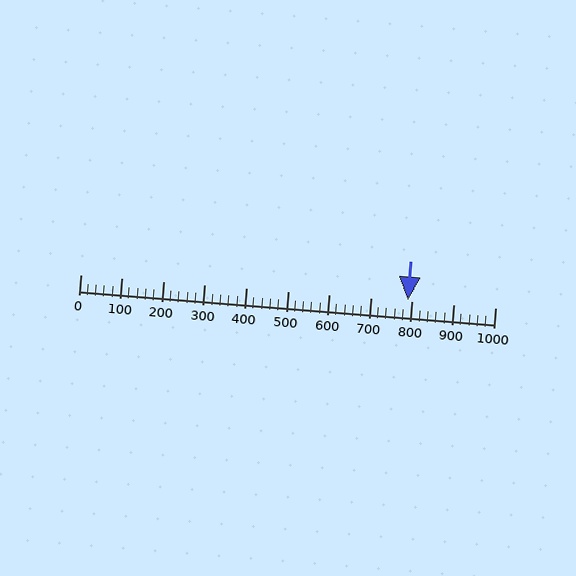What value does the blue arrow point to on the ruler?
The blue arrow points to approximately 790.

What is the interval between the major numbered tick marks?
The major tick marks are spaced 100 units apart.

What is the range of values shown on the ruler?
The ruler shows values from 0 to 1000.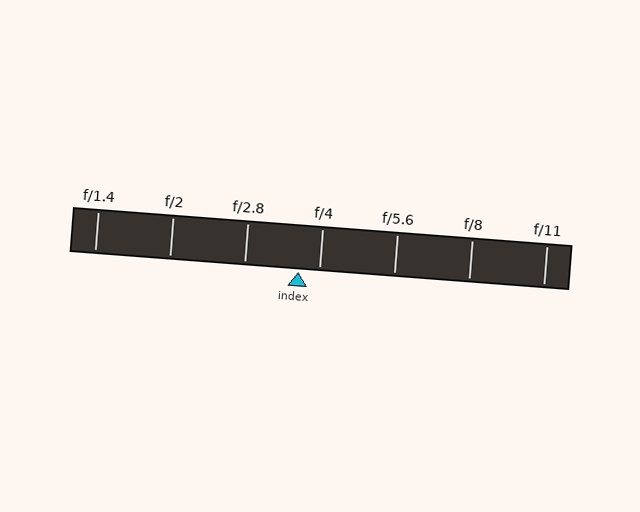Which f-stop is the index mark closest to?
The index mark is closest to f/4.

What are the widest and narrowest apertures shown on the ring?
The widest aperture shown is f/1.4 and the narrowest is f/11.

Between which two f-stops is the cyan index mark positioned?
The index mark is between f/2.8 and f/4.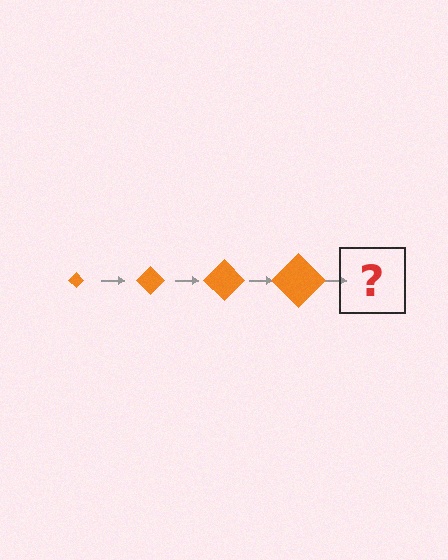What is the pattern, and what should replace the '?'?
The pattern is that the diamond gets progressively larger each step. The '?' should be an orange diamond, larger than the previous one.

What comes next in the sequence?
The next element should be an orange diamond, larger than the previous one.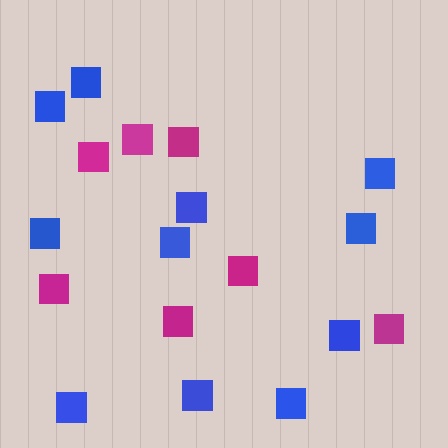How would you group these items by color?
There are 2 groups: one group of blue squares (11) and one group of magenta squares (7).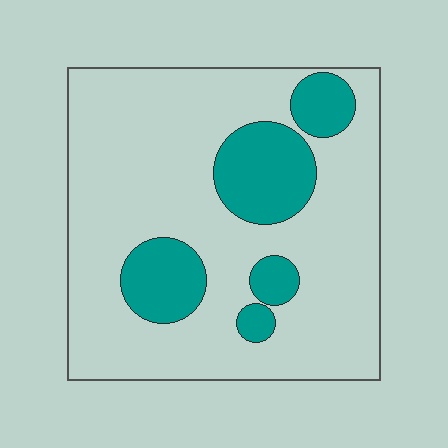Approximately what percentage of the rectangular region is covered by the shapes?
Approximately 20%.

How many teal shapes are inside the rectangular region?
5.